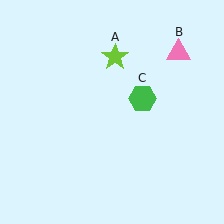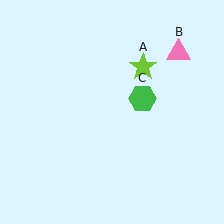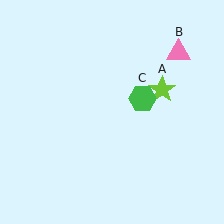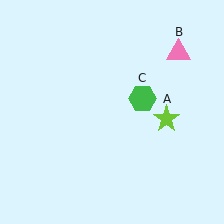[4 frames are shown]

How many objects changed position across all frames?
1 object changed position: lime star (object A).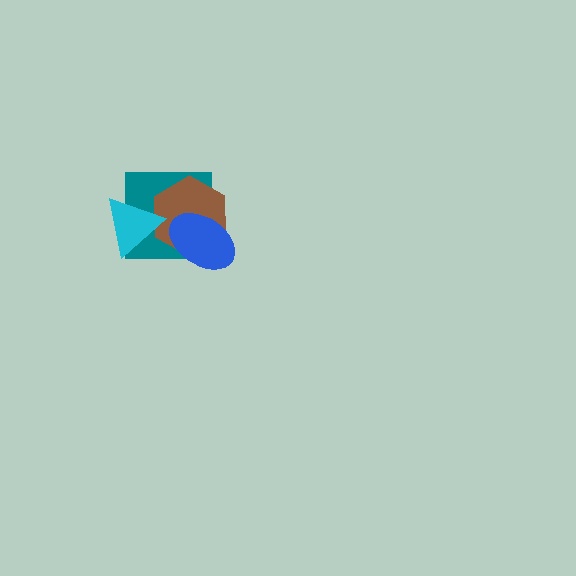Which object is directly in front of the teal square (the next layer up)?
The brown hexagon is directly in front of the teal square.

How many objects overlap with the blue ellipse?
2 objects overlap with the blue ellipse.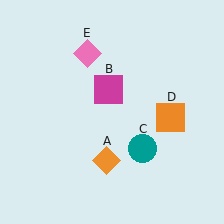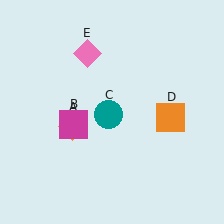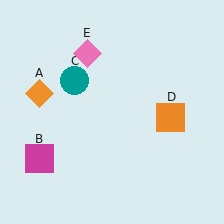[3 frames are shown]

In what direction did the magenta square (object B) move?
The magenta square (object B) moved down and to the left.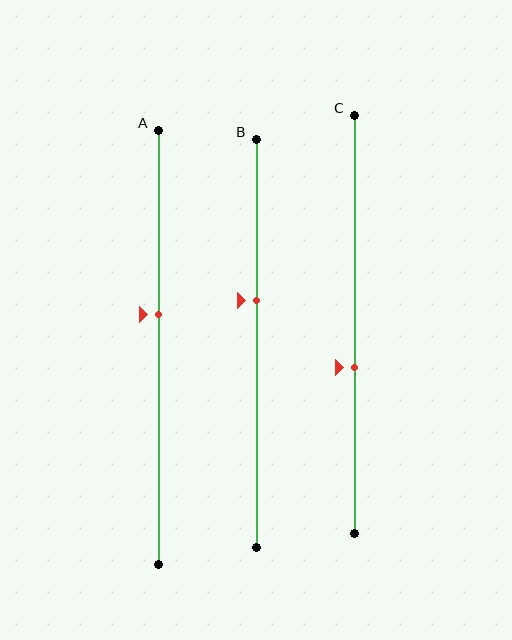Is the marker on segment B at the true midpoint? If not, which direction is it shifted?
No, the marker on segment B is shifted upward by about 11% of the segment length.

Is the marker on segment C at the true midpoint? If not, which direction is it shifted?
No, the marker on segment C is shifted downward by about 10% of the segment length.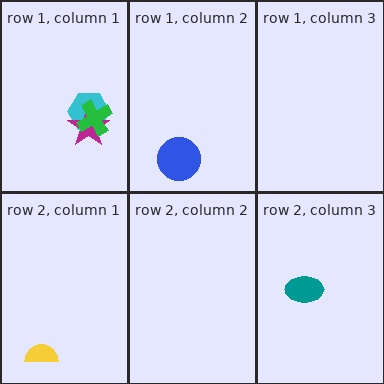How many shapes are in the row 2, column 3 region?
1.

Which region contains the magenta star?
The row 1, column 1 region.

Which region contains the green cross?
The row 1, column 1 region.